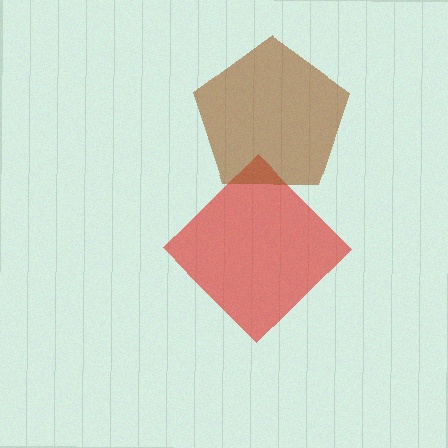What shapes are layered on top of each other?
The layered shapes are: a red diamond, a brown pentagon.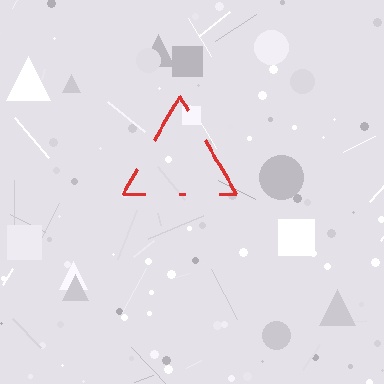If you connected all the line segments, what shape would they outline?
They would outline a triangle.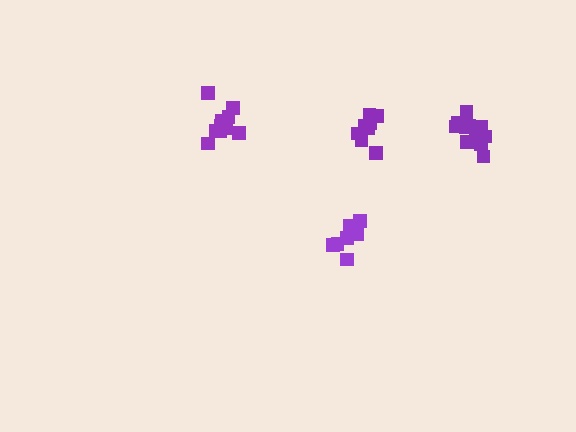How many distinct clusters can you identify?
There are 4 distinct clusters.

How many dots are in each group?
Group 1: 8 dots, Group 2: 7 dots, Group 3: 10 dots, Group 4: 12 dots (37 total).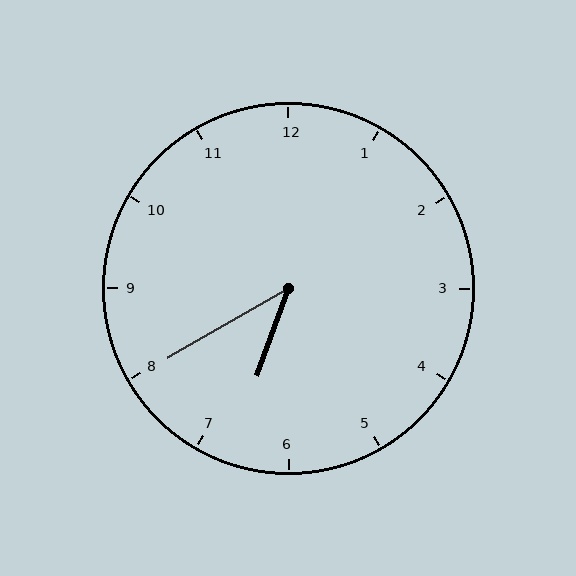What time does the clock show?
6:40.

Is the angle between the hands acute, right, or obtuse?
It is acute.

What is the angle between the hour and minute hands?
Approximately 40 degrees.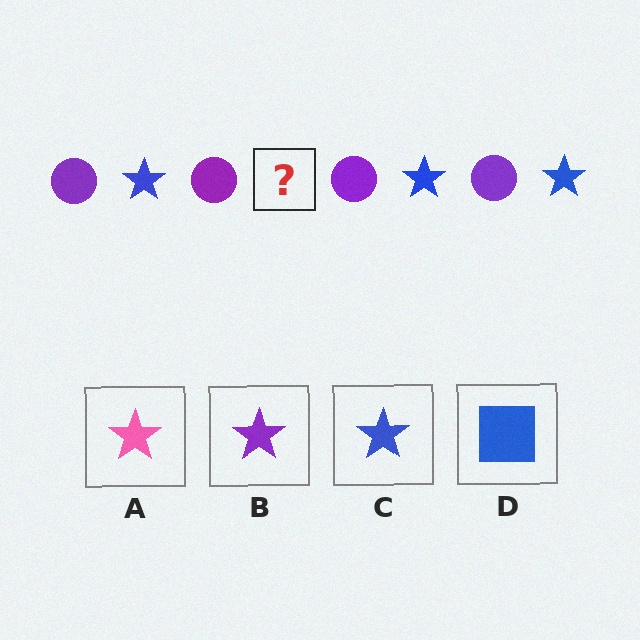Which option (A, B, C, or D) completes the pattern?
C.